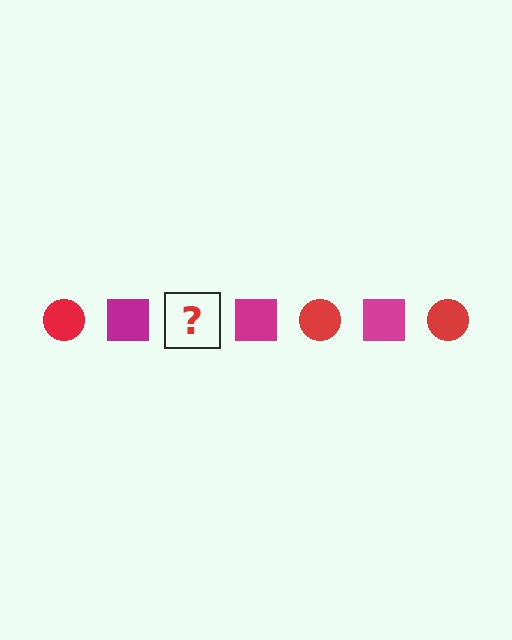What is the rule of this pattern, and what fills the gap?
The rule is that the pattern alternates between red circle and magenta square. The gap should be filled with a red circle.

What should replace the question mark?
The question mark should be replaced with a red circle.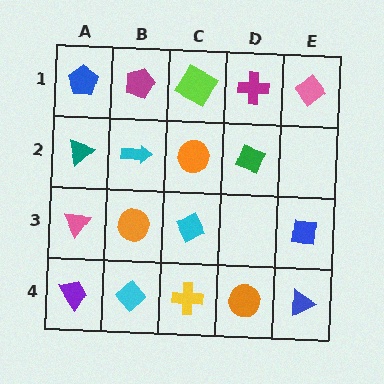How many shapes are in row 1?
5 shapes.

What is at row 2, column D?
A green diamond.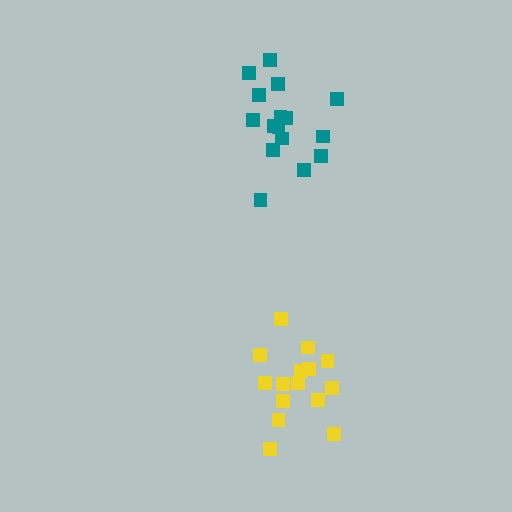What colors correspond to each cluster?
The clusters are colored: teal, yellow.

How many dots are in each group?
Group 1: 16 dots, Group 2: 15 dots (31 total).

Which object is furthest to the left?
The teal cluster is leftmost.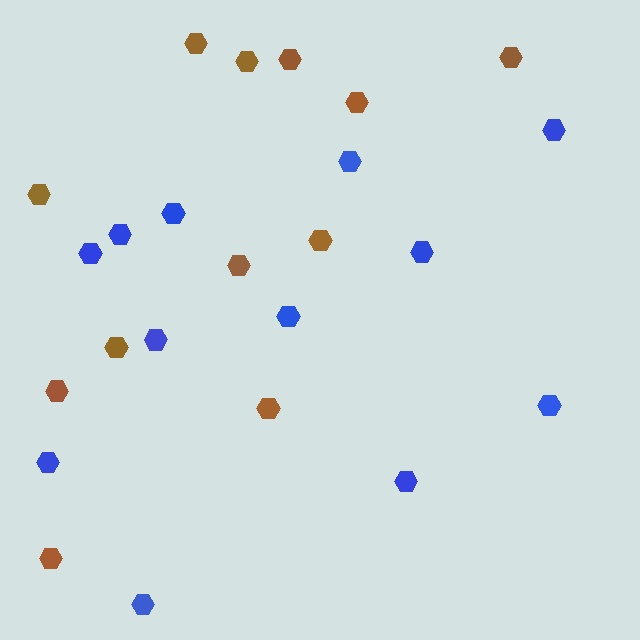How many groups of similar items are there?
There are 2 groups: one group of brown hexagons (12) and one group of blue hexagons (12).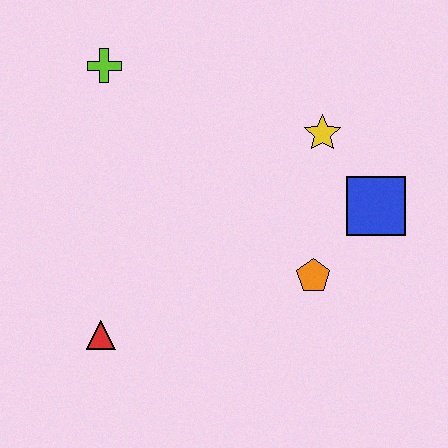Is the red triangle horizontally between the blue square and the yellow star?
No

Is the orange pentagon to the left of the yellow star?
Yes